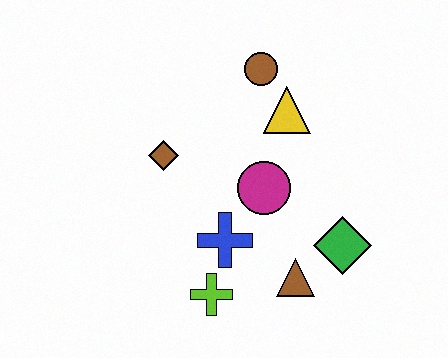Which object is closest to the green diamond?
The brown triangle is closest to the green diamond.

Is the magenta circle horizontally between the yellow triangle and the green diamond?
No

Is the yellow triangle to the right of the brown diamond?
Yes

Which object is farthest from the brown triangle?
The brown circle is farthest from the brown triangle.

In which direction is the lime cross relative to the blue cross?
The lime cross is below the blue cross.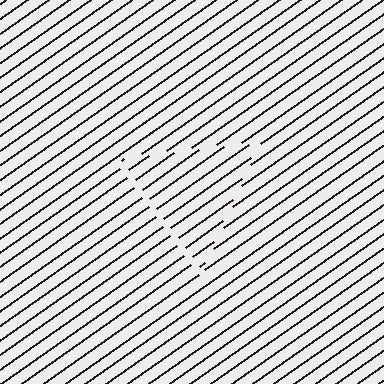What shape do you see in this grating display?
An illusory triangle. The interior of the shape contains the same grating, shifted by half a period — the contour is defined by the phase discontinuity where line-ends from the inner and outer gratings abut.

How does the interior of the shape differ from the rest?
The interior of the shape contains the same grating, shifted by half a period — the contour is defined by the phase discontinuity where line-ends from the inner and outer gratings abut.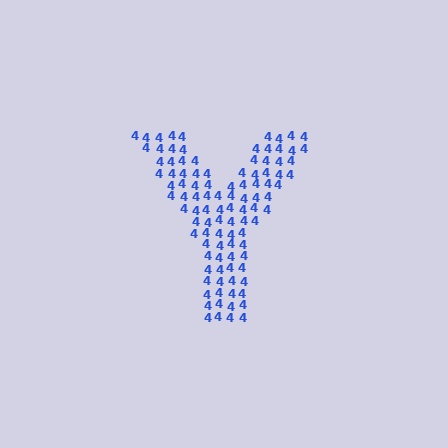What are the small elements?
The small elements are digit 4's.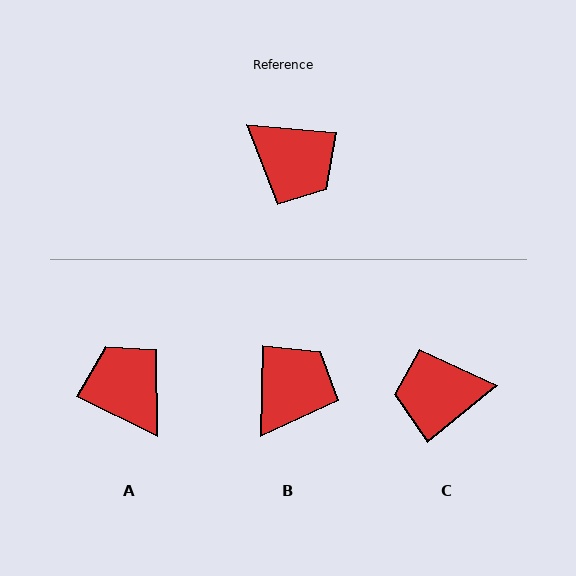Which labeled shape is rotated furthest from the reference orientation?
A, about 159 degrees away.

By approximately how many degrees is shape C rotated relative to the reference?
Approximately 136 degrees clockwise.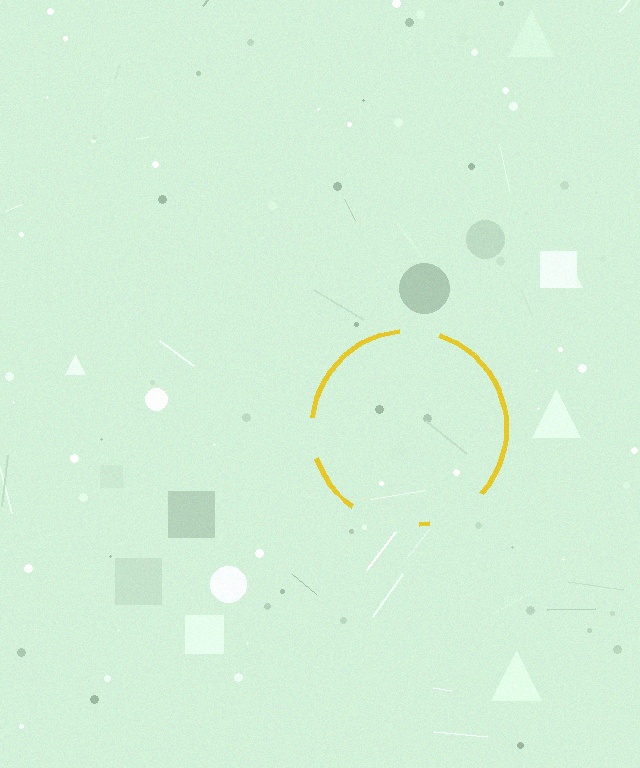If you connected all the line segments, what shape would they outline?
They would outline a circle.